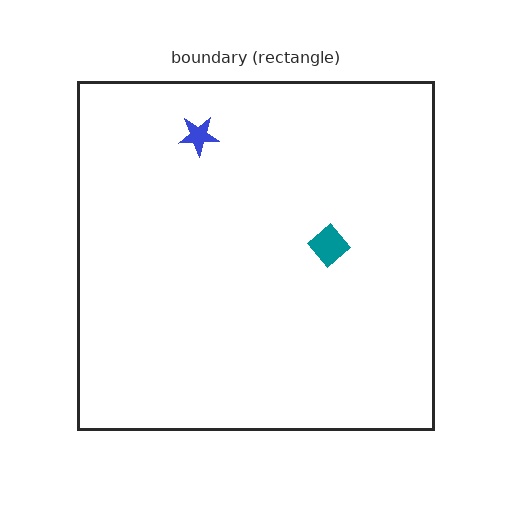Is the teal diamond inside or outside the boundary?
Inside.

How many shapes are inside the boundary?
2 inside, 0 outside.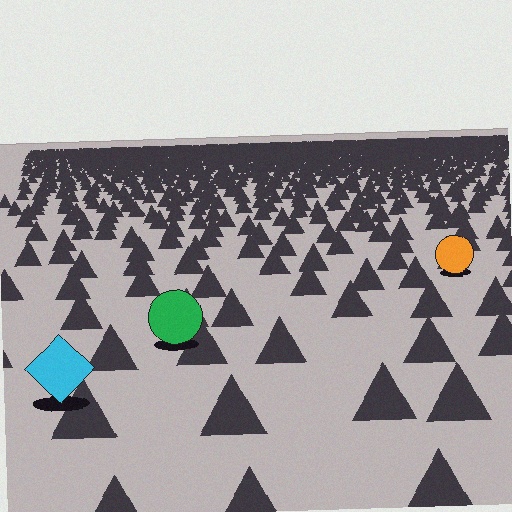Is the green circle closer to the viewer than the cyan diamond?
No. The cyan diamond is closer — you can tell from the texture gradient: the ground texture is coarser near it.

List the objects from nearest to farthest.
From nearest to farthest: the cyan diamond, the green circle, the orange circle.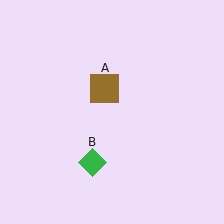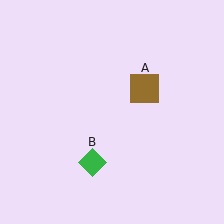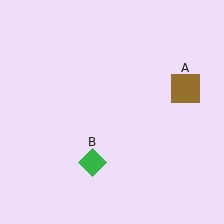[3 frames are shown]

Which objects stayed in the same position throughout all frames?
Green diamond (object B) remained stationary.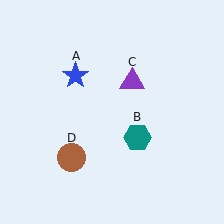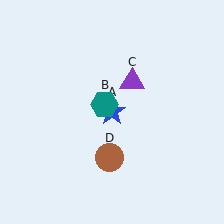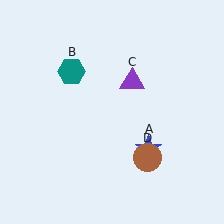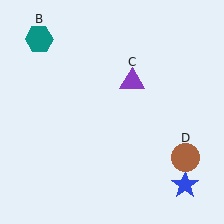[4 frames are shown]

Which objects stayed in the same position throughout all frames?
Purple triangle (object C) remained stationary.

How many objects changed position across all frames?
3 objects changed position: blue star (object A), teal hexagon (object B), brown circle (object D).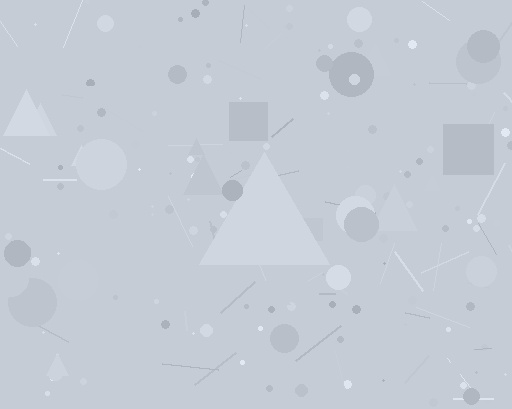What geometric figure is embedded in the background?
A triangle is embedded in the background.